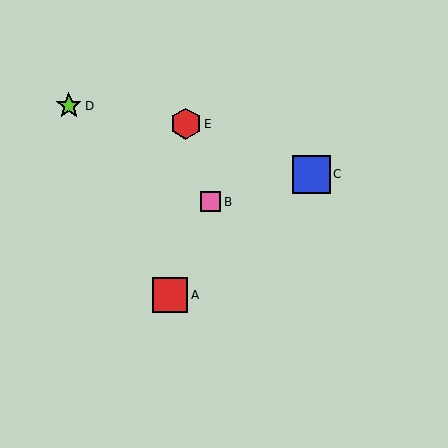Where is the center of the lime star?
The center of the lime star is at (69, 106).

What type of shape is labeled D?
Shape D is a lime star.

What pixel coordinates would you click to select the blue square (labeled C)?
Click at (311, 174) to select the blue square C.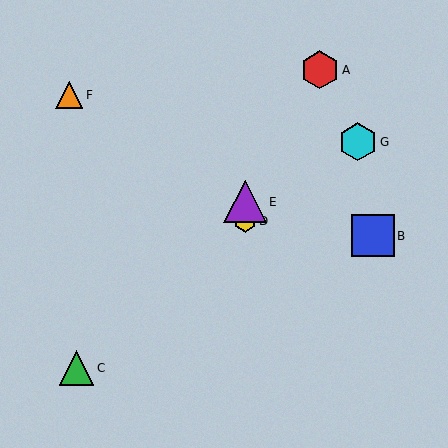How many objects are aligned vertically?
2 objects (D, E) are aligned vertically.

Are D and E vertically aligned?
Yes, both are at x≈245.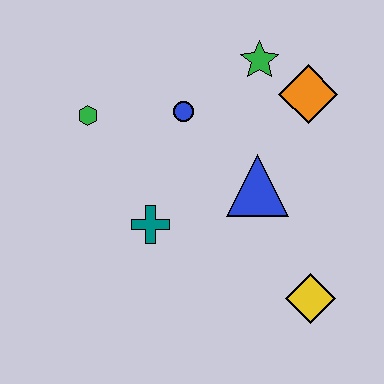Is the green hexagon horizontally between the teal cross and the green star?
No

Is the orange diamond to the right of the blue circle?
Yes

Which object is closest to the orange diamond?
The green star is closest to the orange diamond.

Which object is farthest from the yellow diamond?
The green hexagon is farthest from the yellow diamond.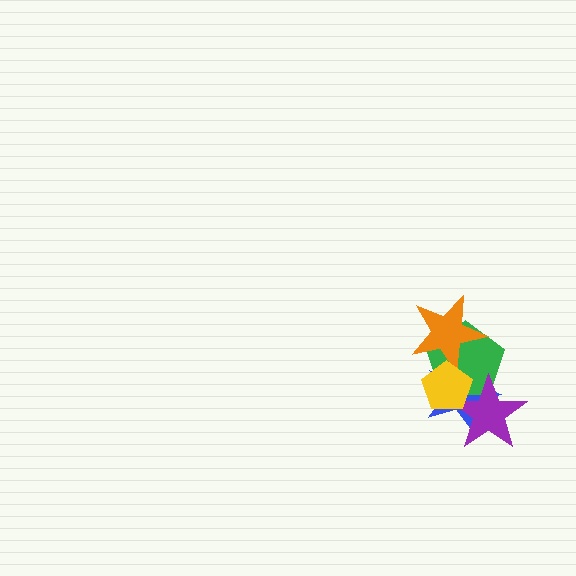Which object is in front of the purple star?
The yellow pentagon is in front of the purple star.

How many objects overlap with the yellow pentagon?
4 objects overlap with the yellow pentagon.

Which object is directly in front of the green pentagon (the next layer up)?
The purple star is directly in front of the green pentagon.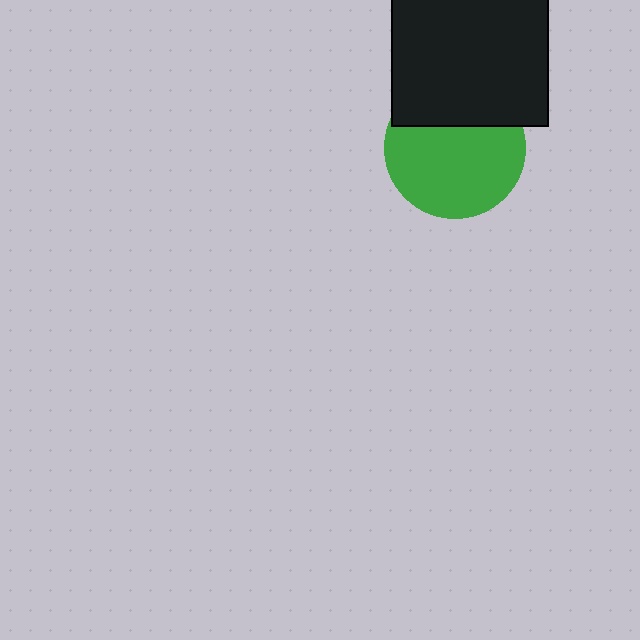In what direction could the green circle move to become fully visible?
The green circle could move down. That would shift it out from behind the black square entirely.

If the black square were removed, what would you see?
You would see the complete green circle.